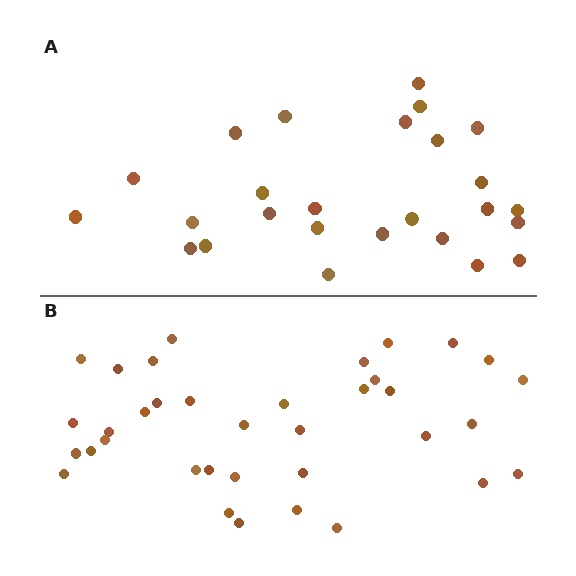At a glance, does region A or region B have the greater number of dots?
Region B (the bottom region) has more dots.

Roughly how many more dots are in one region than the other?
Region B has roughly 10 or so more dots than region A.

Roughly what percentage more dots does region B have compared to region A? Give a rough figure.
About 40% more.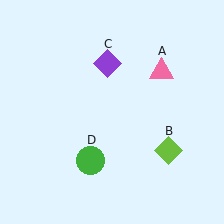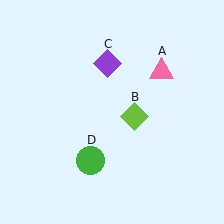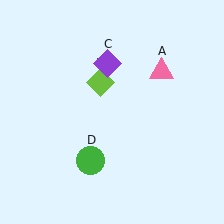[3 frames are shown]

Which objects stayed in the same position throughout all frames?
Pink triangle (object A) and purple diamond (object C) and green circle (object D) remained stationary.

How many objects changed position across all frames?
1 object changed position: lime diamond (object B).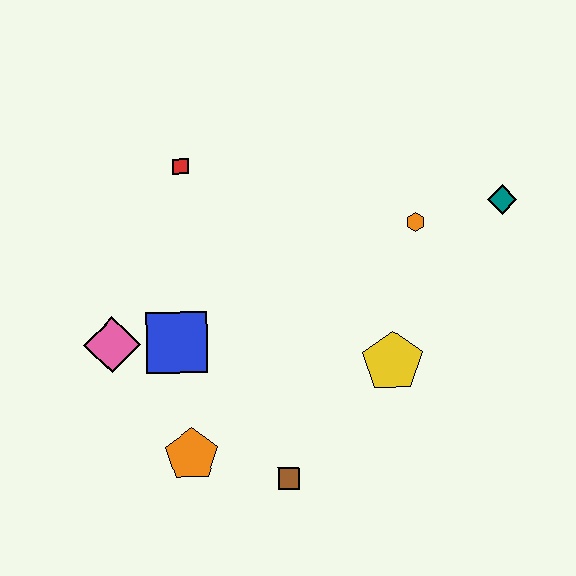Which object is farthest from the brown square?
The teal diamond is farthest from the brown square.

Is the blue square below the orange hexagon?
Yes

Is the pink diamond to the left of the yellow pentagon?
Yes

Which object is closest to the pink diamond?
The blue square is closest to the pink diamond.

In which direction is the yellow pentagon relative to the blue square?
The yellow pentagon is to the right of the blue square.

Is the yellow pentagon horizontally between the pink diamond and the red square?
No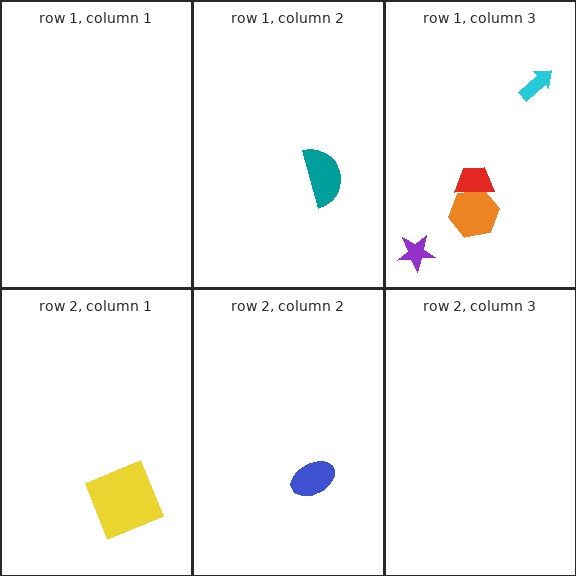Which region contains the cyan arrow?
The row 1, column 3 region.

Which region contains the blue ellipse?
The row 2, column 2 region.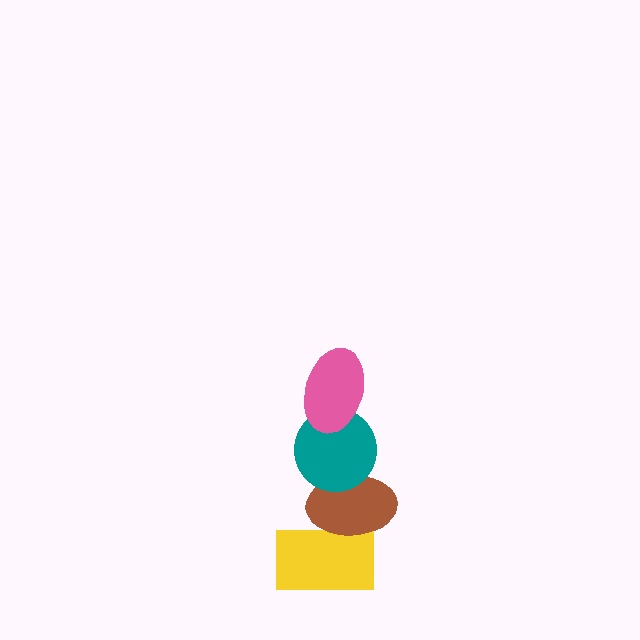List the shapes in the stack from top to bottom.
From top to bottom: the pink ellipse, the teal circle, the brown ellipse, the yellow rectangle.